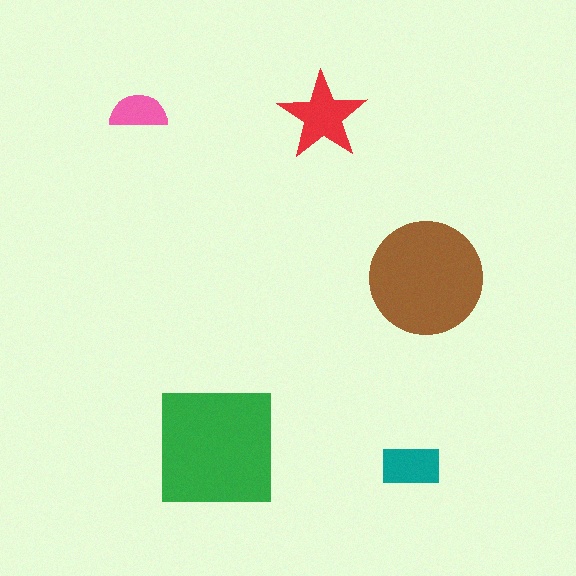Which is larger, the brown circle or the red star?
The brown circle.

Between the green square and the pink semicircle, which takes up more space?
The green square.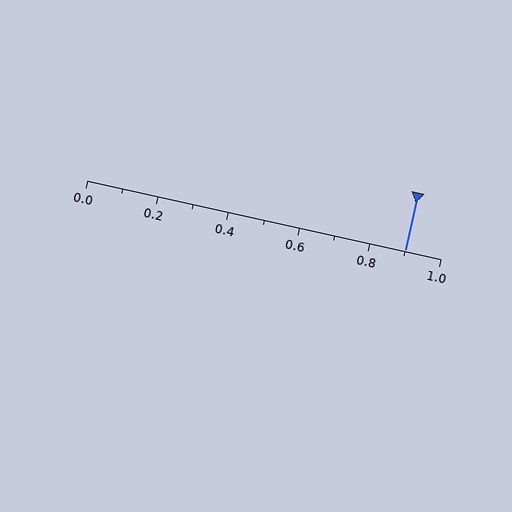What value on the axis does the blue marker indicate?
The marker indicates approximately 0.9.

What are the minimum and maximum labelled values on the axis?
The axis runs from 0.0 to 1.0.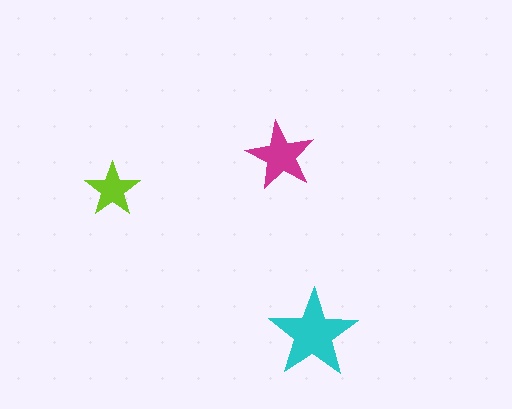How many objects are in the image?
There are 3 objects in the image.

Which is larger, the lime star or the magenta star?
The magenta one.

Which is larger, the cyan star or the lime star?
The cyan one.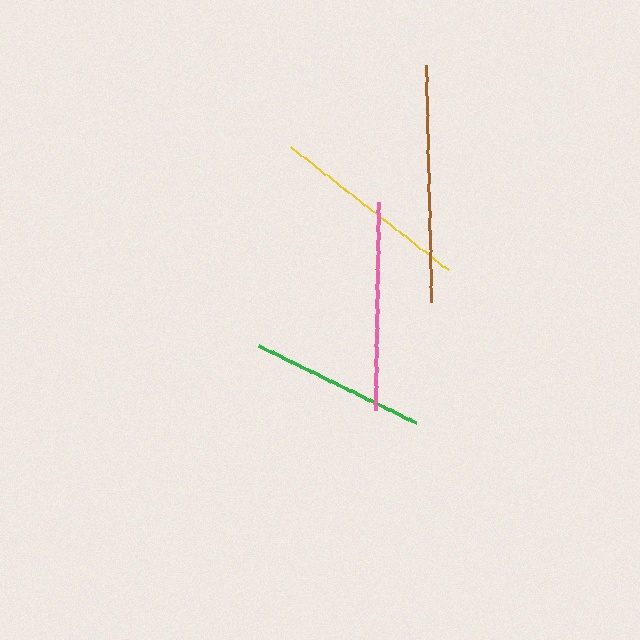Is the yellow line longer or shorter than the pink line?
The pink line is longer than the yellow line.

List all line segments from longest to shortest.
From longest to shortest: brown, pink, yellow, green.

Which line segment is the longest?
The brown line is the longest at approximately 237 pixels.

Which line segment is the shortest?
The green line is the shortest at approximately 175 pixels.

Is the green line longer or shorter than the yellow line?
The yellow line is longer than the green line.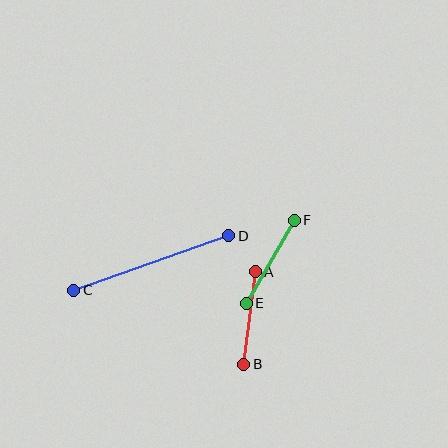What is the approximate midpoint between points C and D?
The midpoint is at approximately (151, 263) pixels.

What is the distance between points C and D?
The distance is approximately 164 pixels.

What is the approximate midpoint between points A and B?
The midpoint is at approximately (249, 318) pixels.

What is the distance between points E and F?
The distance is approximately 96 pixels.